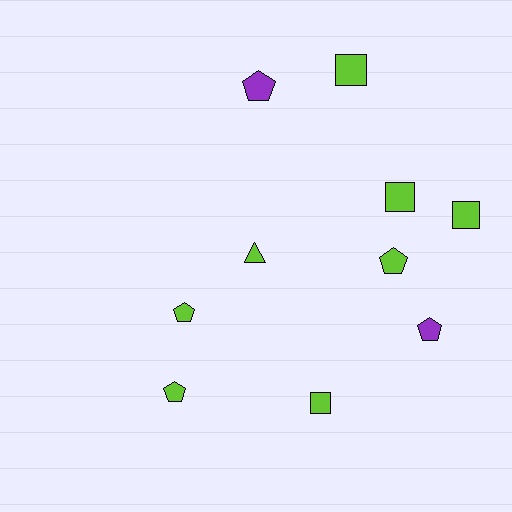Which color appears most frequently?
Lime, with 8 objects.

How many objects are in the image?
There are 10 objects.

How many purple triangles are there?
There are no purple triangles.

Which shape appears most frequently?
Pentagon, with 5 objects.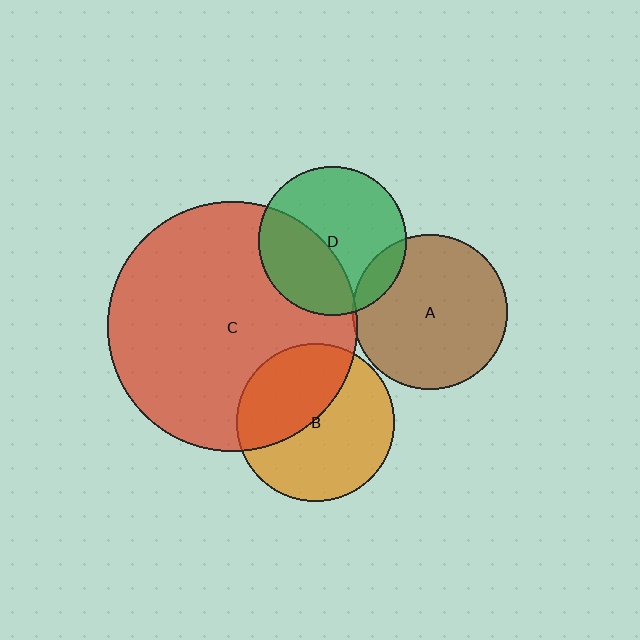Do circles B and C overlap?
Yes.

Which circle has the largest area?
Circle C (red).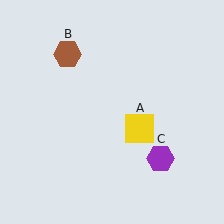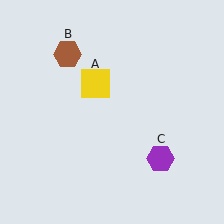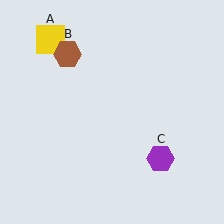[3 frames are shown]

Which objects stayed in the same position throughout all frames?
Brown hexagon (object B) and purple hexagon (object C) remained stationary.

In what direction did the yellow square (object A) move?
The yellow square (object A) moved up and to the left.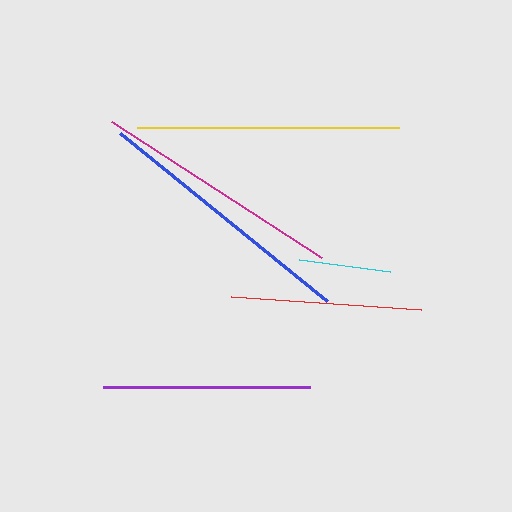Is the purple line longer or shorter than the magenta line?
The magenta line is longer than the purple line.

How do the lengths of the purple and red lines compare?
The purple and red lines are approximately the same length.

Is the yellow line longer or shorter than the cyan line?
The yellow line is longer than the cyan line.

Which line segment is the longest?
The blue line is the longest at approximately 267 pixels.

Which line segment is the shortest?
The cyan line is the shortest at approximately 92 pixels.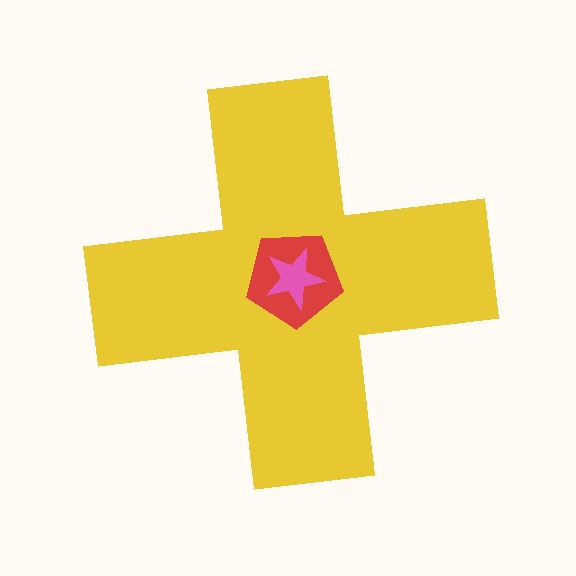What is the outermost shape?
The yellow cross.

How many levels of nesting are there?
3.